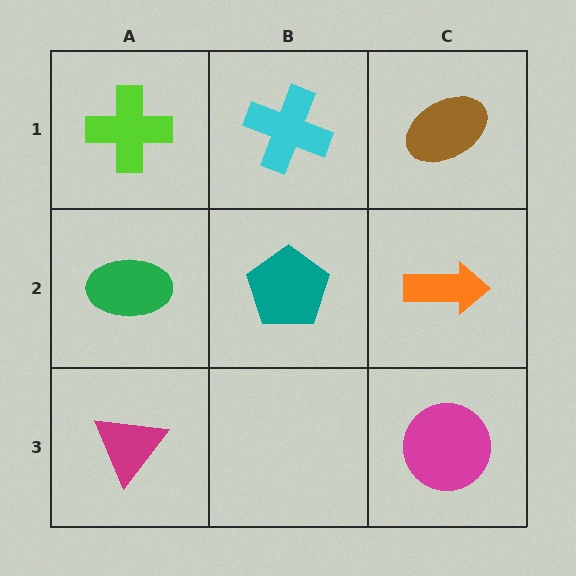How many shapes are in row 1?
3 shapes.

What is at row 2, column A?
A green ellipse.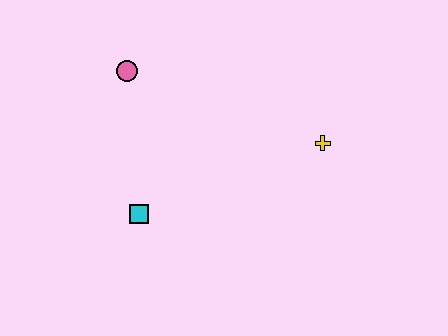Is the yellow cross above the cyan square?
Yes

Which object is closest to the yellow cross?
The cyan square is closest to the yellow cross.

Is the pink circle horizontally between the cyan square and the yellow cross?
No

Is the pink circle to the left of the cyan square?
Yes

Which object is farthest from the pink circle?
The yellow cross is farthest from the pink circle.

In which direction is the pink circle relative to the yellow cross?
The pink circle is to the left of the yellow cross.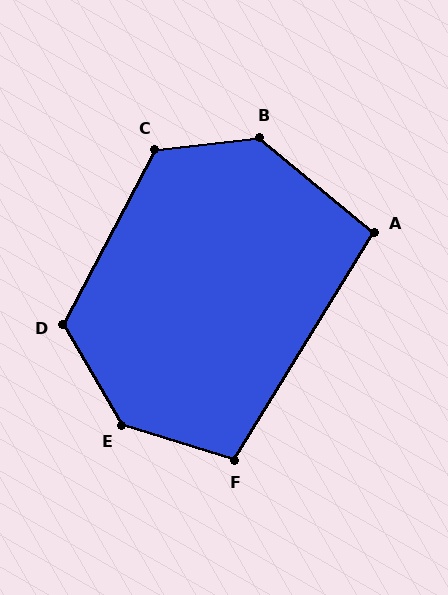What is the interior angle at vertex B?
Approximately 134 degrees (obtuse).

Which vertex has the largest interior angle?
E, at approximately 138 degrees.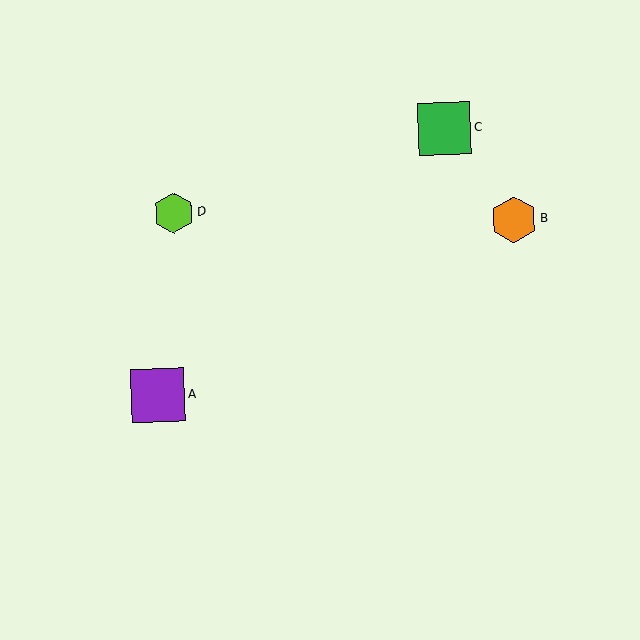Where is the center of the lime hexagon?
The center of the lime hexagon is at (173, 213).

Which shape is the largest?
The purple square (labeled A) is the largest.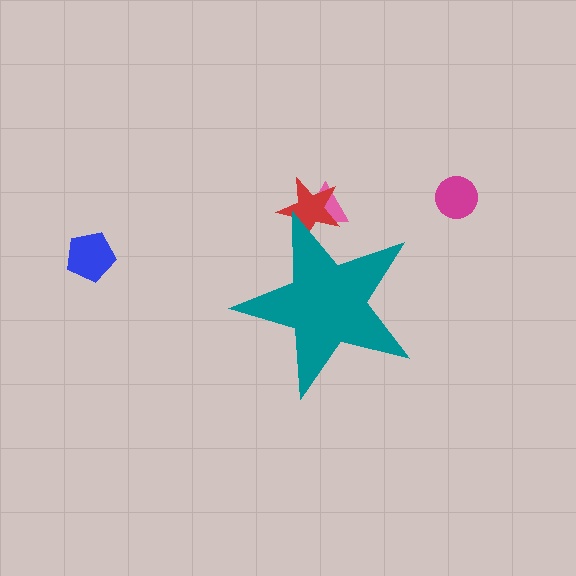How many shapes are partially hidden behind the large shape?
2 shapes are partially hidden.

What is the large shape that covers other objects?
A teal star.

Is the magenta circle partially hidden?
No, the magenta circle is fully visible.